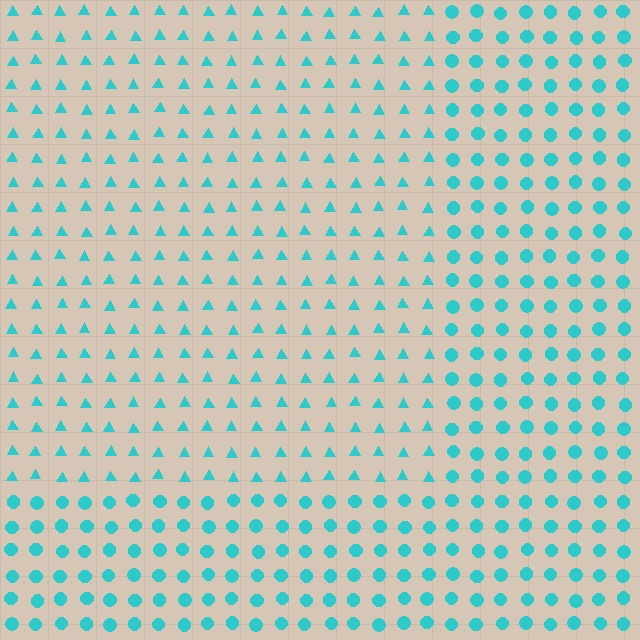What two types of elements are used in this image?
The image uses triangles inside the rectangle region and circles outside it.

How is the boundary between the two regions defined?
The boundary is defined by a change in element shape: triangles inside vs. circles outside. All elements share the same color and spacing.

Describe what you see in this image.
The image is filled with small cyan elements arranged in a uniform grid. A rectangle-shaped region contains triangles, while the surrounding area contains circles. The boundary is defined purely by the change in element shape.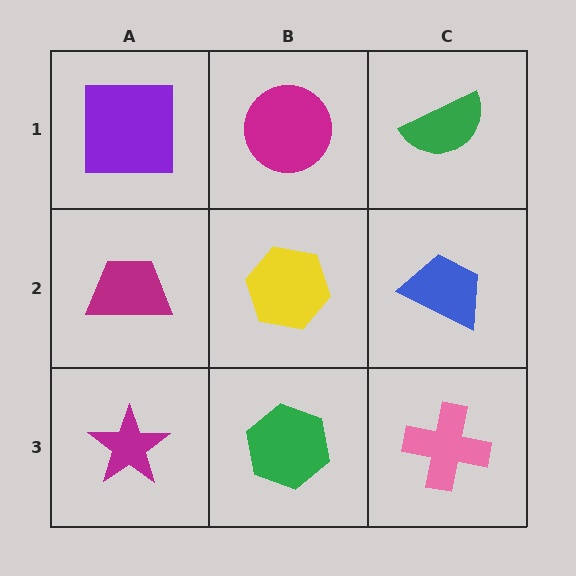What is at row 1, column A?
A purple square.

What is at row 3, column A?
A magenta star.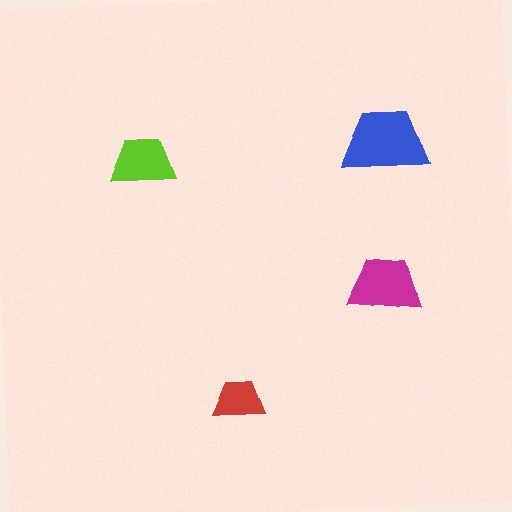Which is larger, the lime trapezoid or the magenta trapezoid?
The magenta one.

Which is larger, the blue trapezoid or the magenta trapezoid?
The blue one.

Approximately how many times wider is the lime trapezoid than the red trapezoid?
About 1.5 times wider.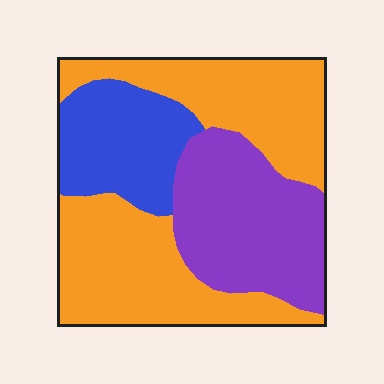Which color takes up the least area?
Blue, at roughly 20%.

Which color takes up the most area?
Orange, at roughly 50%.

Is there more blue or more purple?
Purple.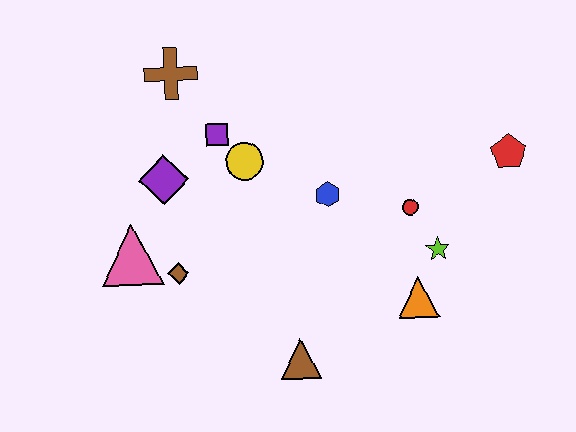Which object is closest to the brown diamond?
The pink triangle is closest to the brown diamond.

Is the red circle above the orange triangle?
Yes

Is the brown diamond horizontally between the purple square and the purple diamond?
Yes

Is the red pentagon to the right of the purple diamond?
Yes